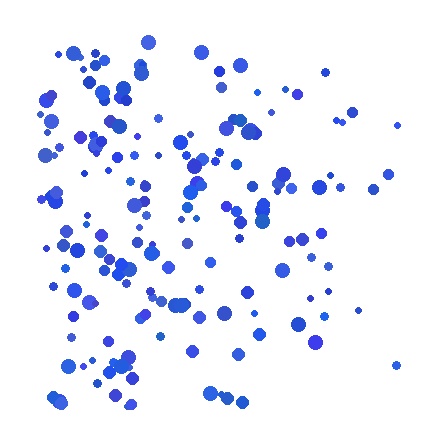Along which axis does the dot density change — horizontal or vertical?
Horizontal.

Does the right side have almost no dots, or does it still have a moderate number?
Still a moderate number, just noticeably fewer than the left.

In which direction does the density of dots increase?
From right to left, with the left side densest.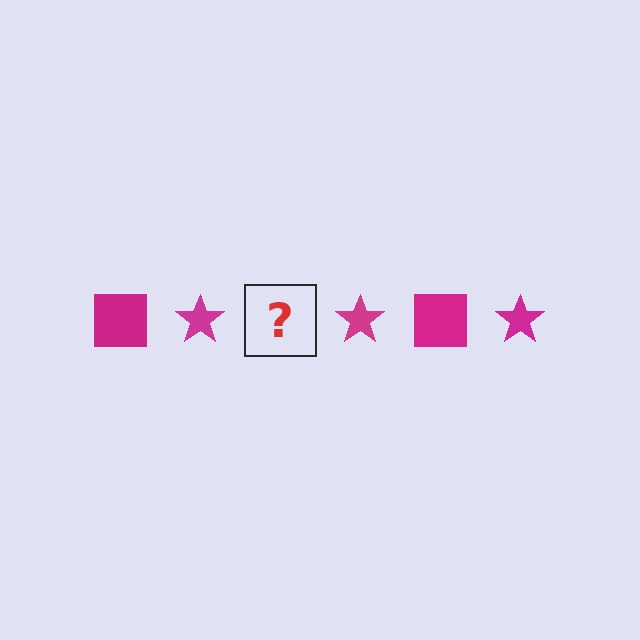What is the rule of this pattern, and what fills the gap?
The rule is that the pattern cycles through square, star shapes in magenta. The gap should be filled with a magenta square.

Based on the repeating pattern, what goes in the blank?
The blank should be a magenta square.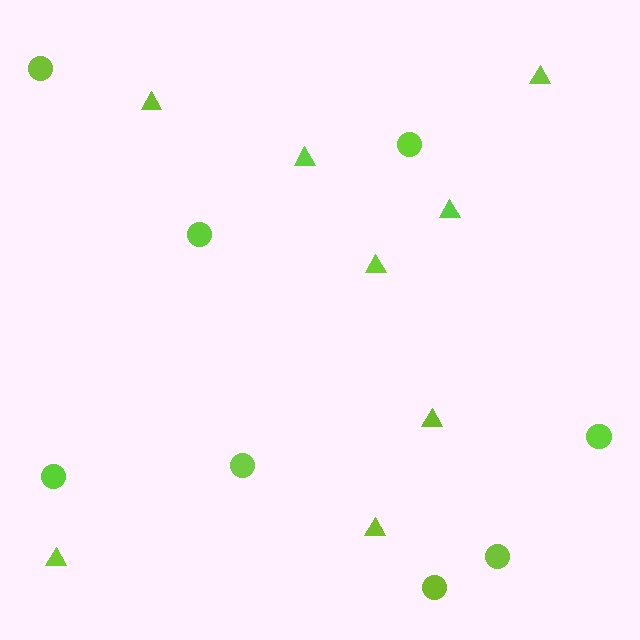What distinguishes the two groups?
There are 2 groups: one group of triangles (8) and one group of circles (8).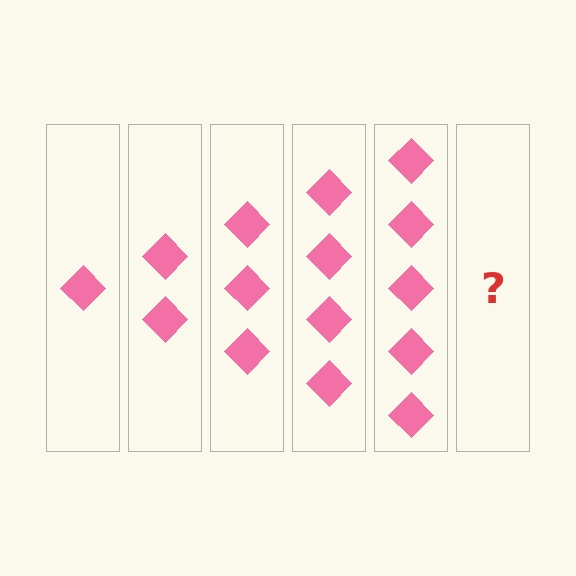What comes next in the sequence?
The next element should be 6 diamonds.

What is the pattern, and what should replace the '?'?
The pattern is that each step adds one more diamond. The '?' should be 6 diamonds.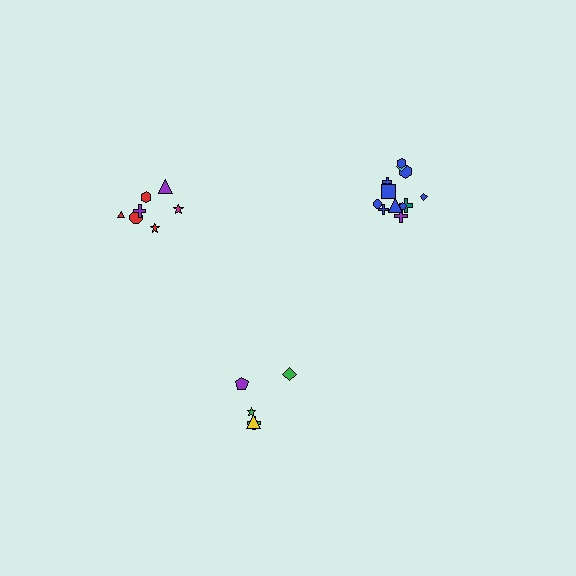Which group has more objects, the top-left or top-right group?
The top-right group.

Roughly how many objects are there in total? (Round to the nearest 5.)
Roughly 25 objects in total.